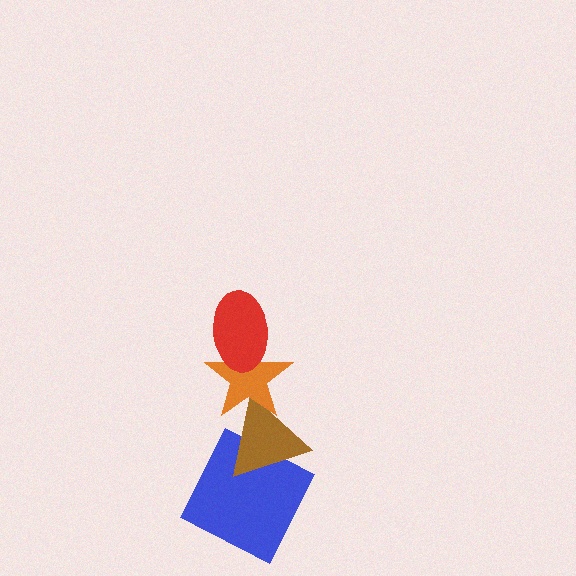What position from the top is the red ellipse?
The red ellipse is 1st from the top.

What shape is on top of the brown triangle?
The orange star is on top of the brown triangle.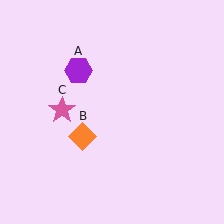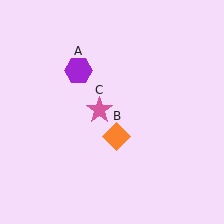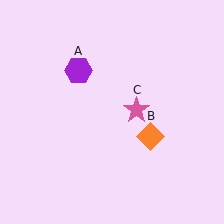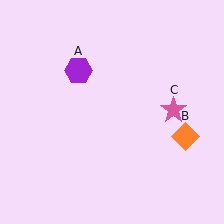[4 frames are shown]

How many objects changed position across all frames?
2 objects changed position: orange diamond (object B), pink star (object C).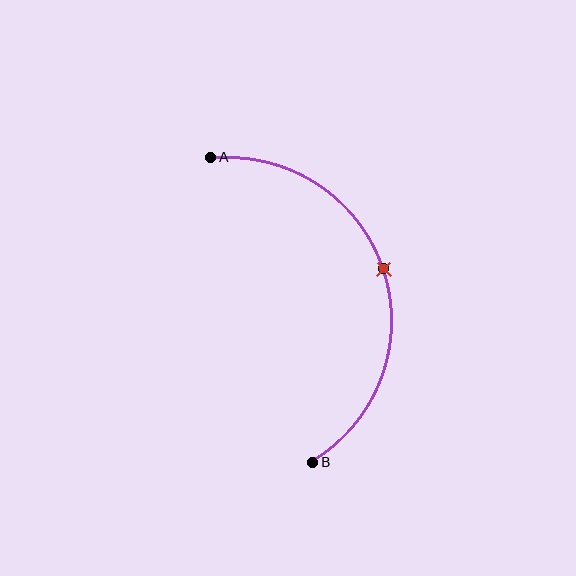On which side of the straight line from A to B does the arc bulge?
The arc bulges to the right of the straight line connecting A and B.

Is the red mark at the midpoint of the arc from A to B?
Yes. The red mark lies on the arc at equal arc-length from both A and B — it is the arc midpoint.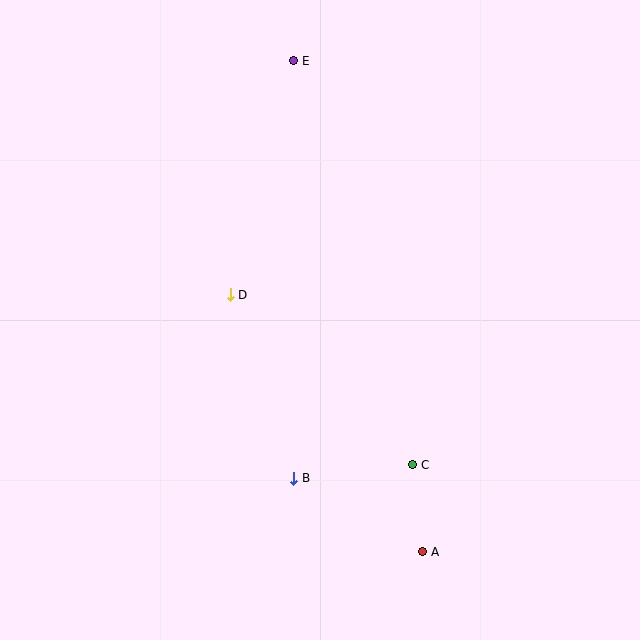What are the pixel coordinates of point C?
Point C is at (413, 465).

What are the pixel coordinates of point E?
Point E is at (294, 61).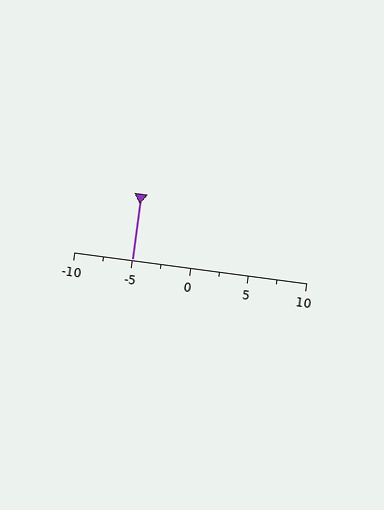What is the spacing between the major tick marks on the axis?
The major ticks are spaced 5 apart.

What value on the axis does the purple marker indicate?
The marker indicates approximately -5.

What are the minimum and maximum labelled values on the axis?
The axis runs from -10 to 10.